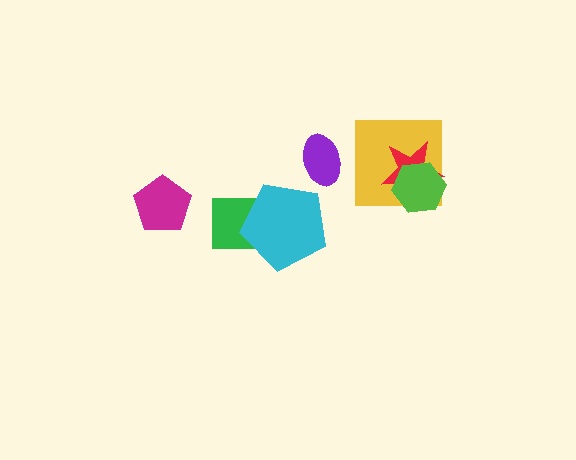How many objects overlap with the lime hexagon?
2 objects overlap with the lime hexagon.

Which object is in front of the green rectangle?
The cyan pentagon is in front of the green rectangle.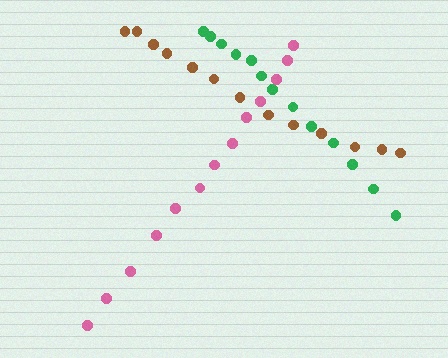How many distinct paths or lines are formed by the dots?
There are 3 distinct paths.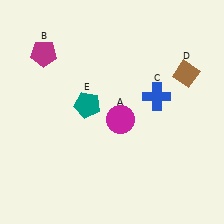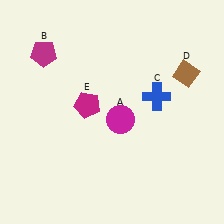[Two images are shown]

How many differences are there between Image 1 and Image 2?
There is 1 difference between the two images.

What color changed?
The pentagon (E) changed from teal in Image 1 to magenta in Image 2.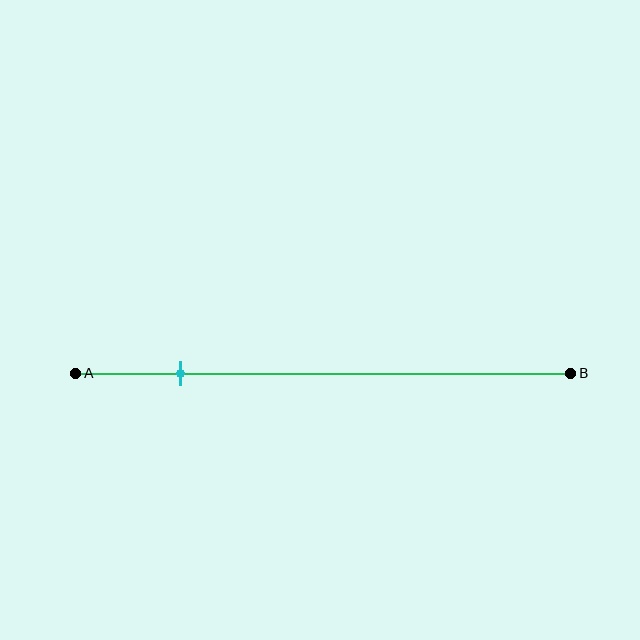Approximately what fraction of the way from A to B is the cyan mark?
The cyan mark is approximately 20% of the way from A to B.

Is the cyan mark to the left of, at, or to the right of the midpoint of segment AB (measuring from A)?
The cyan mark is to the left of the midpoint of segment AB.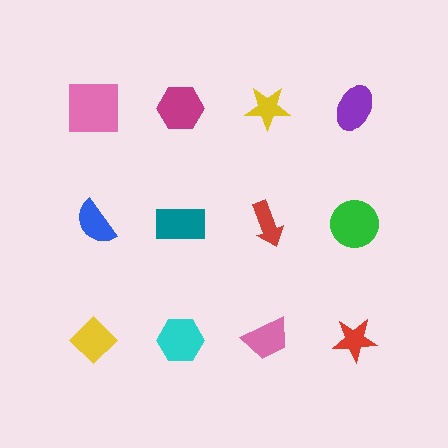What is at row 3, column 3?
A pink trapezoid.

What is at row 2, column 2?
A teal rectangle.